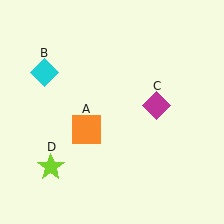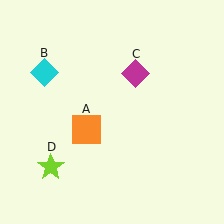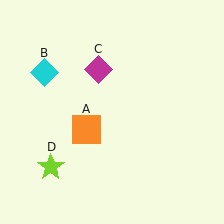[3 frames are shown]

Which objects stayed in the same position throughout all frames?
Orange square (object A) and cyan diamond (object B) and lime star (object D) remained stationary.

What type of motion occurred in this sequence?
The magenta diamond (object C) rotated counterclockwise around the center of the scene.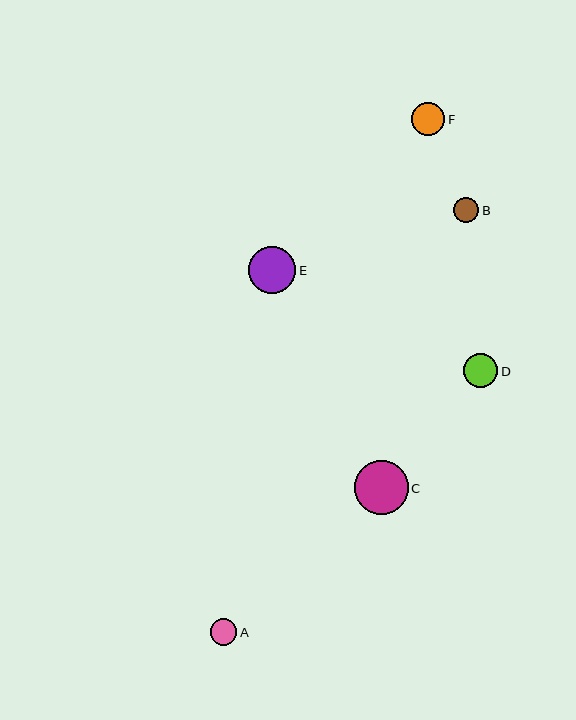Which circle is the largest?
Circle C is the largest with a size of approximately 54 pixels.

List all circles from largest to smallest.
From largest to smallest: C, E, D, F, A, B.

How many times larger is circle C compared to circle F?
Circle C is approximately 1.6 times the size of circle F.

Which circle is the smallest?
Circle B is the smallest with a size of approximately 25 pixels.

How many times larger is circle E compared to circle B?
Circle E is approximately 1.9 times the size of circle B.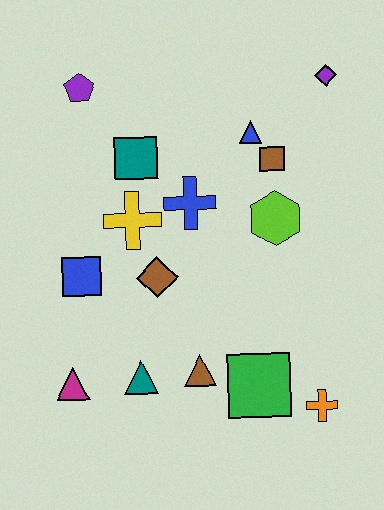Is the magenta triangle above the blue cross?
No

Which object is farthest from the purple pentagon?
The orange cross is farthest from the purple pentagon.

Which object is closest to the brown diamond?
The yellow cross is closest to the brown diamond.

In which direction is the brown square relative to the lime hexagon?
The brown square is above the lime hexagon.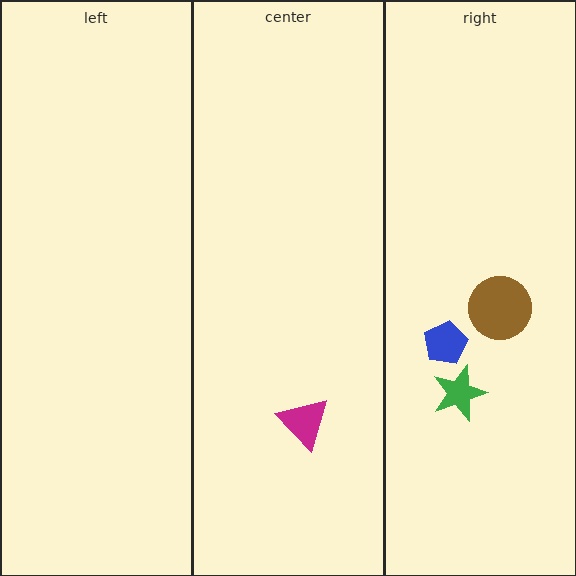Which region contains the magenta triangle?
The center region.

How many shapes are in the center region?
1.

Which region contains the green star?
The right region.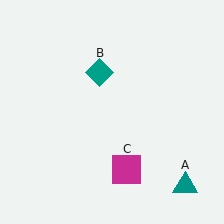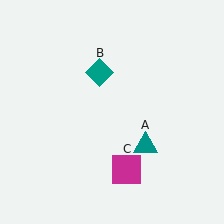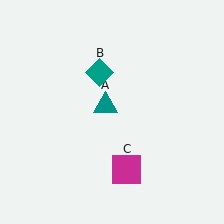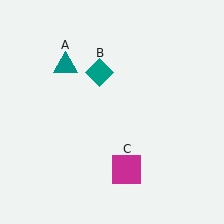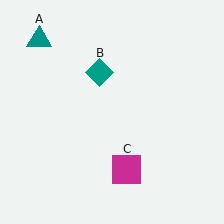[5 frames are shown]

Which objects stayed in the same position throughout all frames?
Teal diamond (object B) and magenta square (object C) remained stationary.